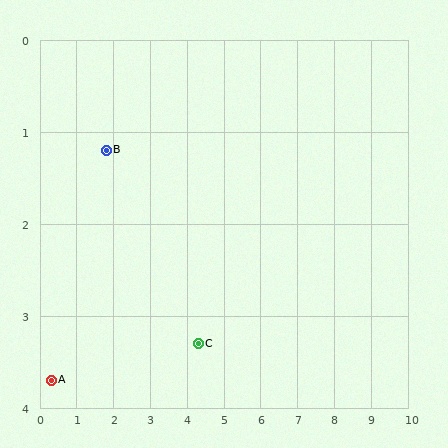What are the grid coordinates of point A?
Point A is at approximately (0.3, 3.7).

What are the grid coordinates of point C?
Point C is at approximately (4.3, 3.3).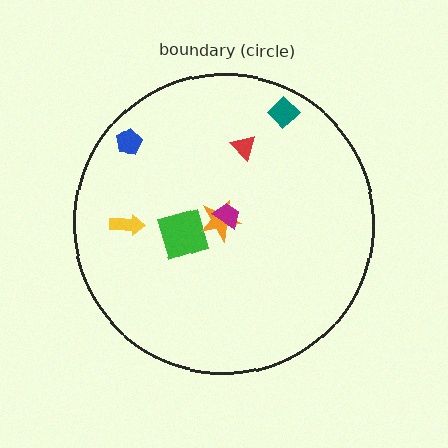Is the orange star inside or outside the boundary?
Inside.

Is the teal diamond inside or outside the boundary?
Inside.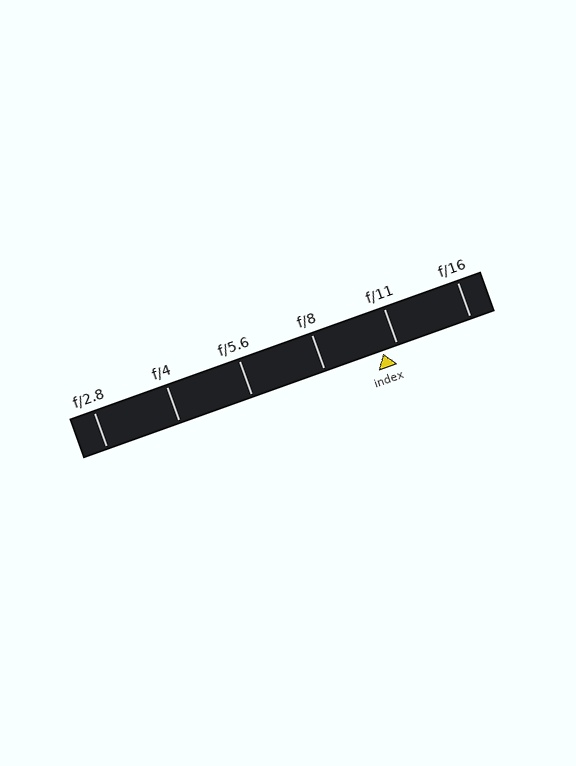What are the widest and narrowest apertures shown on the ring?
The widest aperture shown is f/2.8 and the narrowest is f/16.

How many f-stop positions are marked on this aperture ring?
There are 6 f-stop positions marked.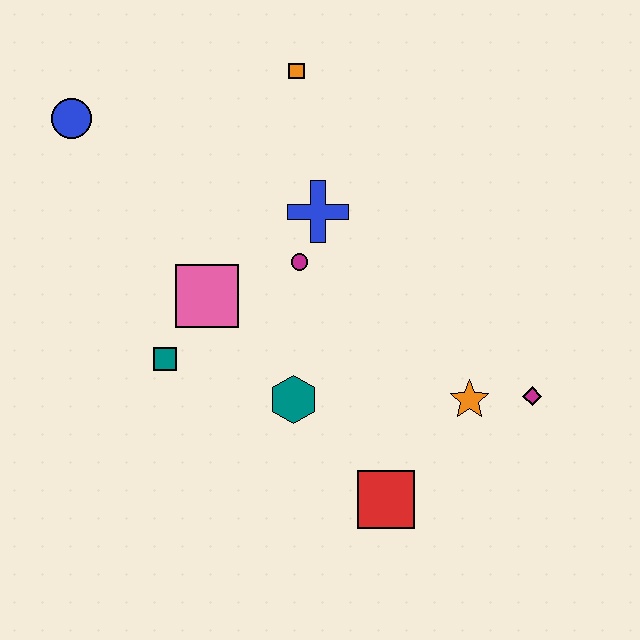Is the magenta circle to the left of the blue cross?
Yes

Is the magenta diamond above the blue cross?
No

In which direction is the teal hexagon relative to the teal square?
The teal hexagon is to the right of the teal square.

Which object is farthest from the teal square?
The magenta diamond is farthest from the teal square.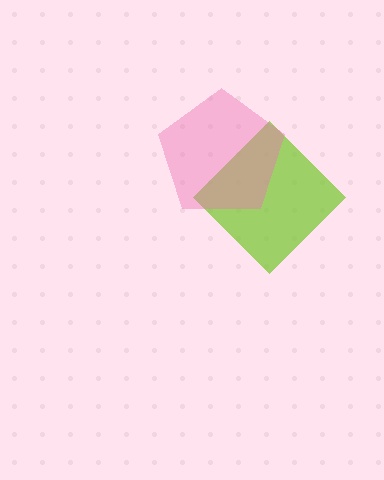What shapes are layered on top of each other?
The layered shapes are: a lime diamond, a pink pentagon.